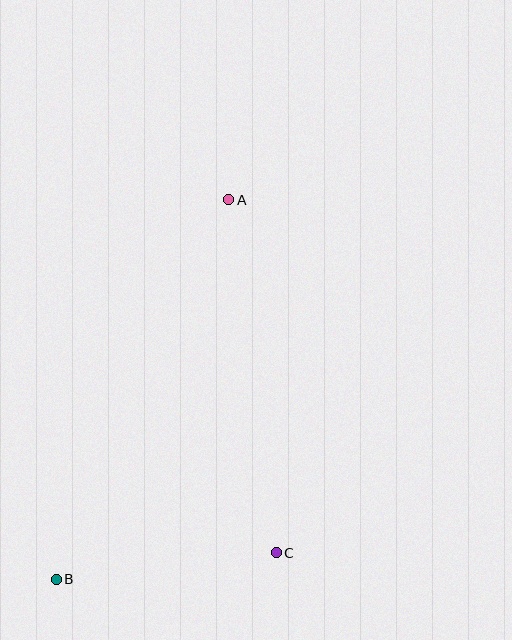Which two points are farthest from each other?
Points A and B are farthest from each other.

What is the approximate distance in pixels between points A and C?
The distance between A and C is approximately 356 pixels.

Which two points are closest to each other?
Points B and C are closest to each other.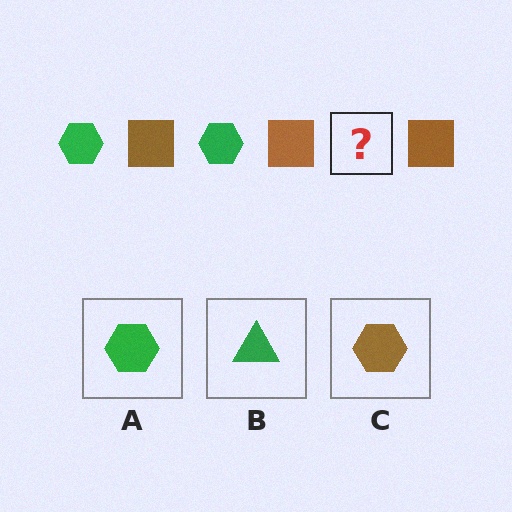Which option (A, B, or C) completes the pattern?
A.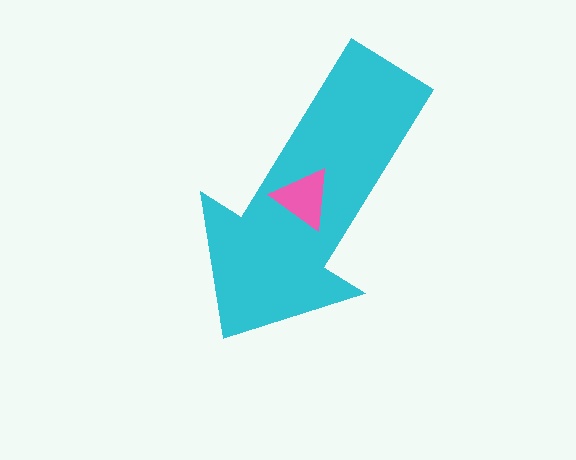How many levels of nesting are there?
2.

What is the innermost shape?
The pink triangle.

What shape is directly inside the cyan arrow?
The pink triangle.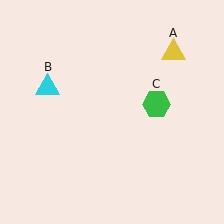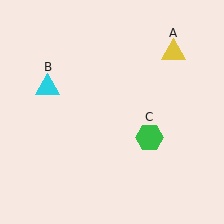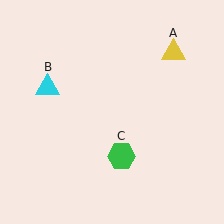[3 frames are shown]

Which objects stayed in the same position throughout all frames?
Yellow triangle (object A) and cyan triangle (object B) remained stationary.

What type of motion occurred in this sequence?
The green hexagon (object C) rotated clockwise around the center of the scene.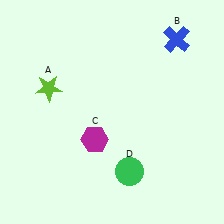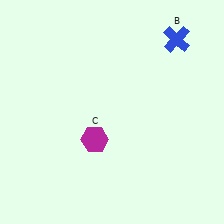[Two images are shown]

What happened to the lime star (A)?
The lime star (A) was removed in Image 2. It was in the top-left area of Image 1.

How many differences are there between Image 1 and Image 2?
There are 2 differences between the two images.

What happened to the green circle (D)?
The green circle (D) was removed in Image 2. It was in the bottom-right area of Image 1.